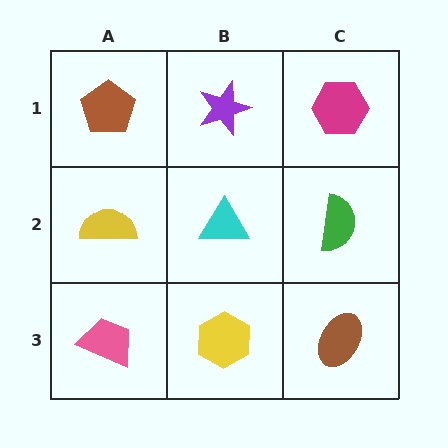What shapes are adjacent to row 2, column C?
A magenta hexagon (row 1, column C), a brown ellipse (row 3, column C), a cyan triangle (row 2, column B).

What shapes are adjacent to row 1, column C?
A green semicircle (row 2, column C), a purple star (row 1, column B).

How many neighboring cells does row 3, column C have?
2.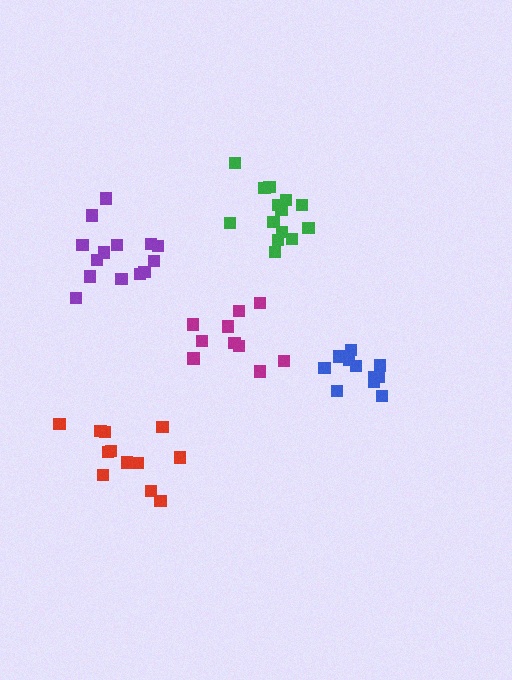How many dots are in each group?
Group 1: 14 dots, Group 2: 10 dots, Group 3: 12 dots, Group 4: 11 dots, Group 5: 14 dots (61 total).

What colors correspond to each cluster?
The clusters are colored: purple, magenta, red, blue, green.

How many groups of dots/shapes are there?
There are 5 groups.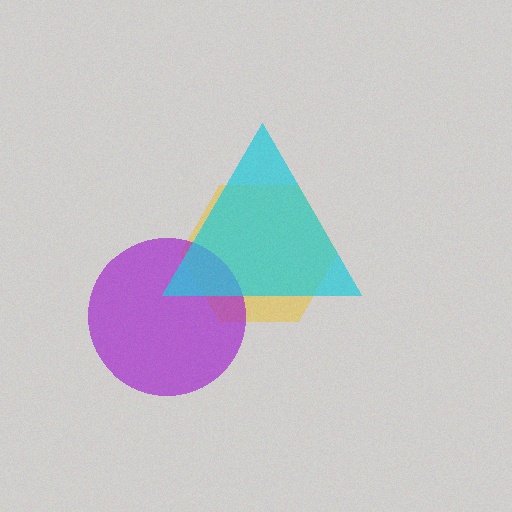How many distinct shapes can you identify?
There are 3 distinct shapes: a yellow hexagon, a purple circle, a cyan triangle.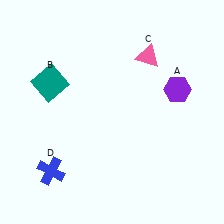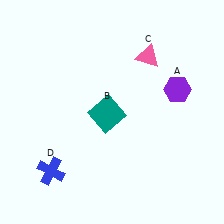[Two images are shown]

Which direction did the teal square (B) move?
The teal square (B) moved right.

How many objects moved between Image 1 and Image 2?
1 object moved between the two images.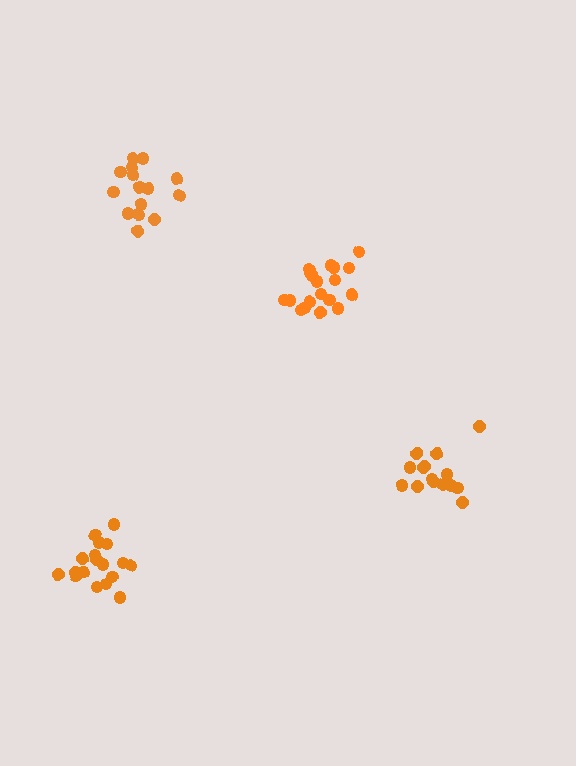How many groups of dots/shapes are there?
There are 4 groups.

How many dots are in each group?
Group 1: 15 dots, Group 2: 19 dots, Group 3: 18 dots, Group 4: 15 dots (67 total).